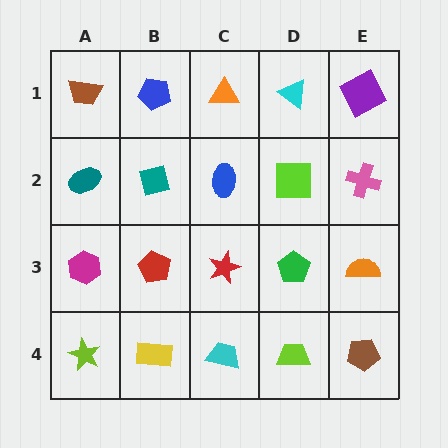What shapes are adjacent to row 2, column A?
A brown trapezoid (row 1, column A), a magenta hexagon (row 3, column A), a teal square (row 2, column B).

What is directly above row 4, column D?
A green pentagon.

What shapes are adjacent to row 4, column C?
A red star (row 3, column C), a yellow rectangle (row 4, column B), a lime trapezoid (row 4, column D).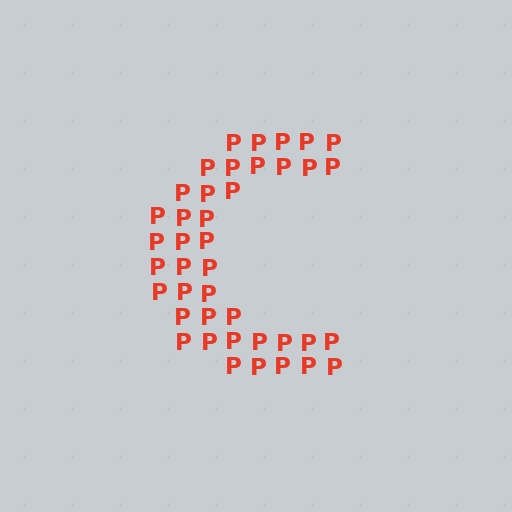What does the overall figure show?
The overall figure shows the letter C.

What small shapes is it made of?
It is made of small letter P's.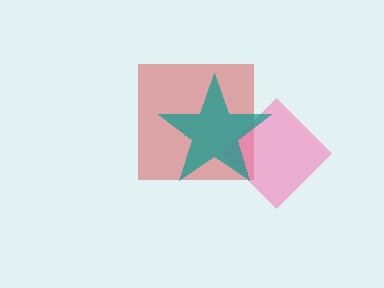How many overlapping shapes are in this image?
There are 3 overlapping shapes in the image.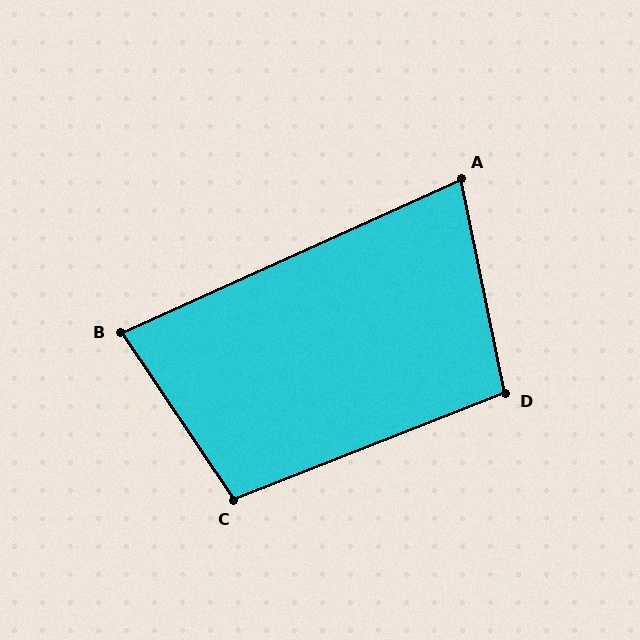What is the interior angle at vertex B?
Approximately 80 degrees (acute).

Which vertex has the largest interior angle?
C, at approximately 103 degrees.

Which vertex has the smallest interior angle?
A, at approximately 77 degrees.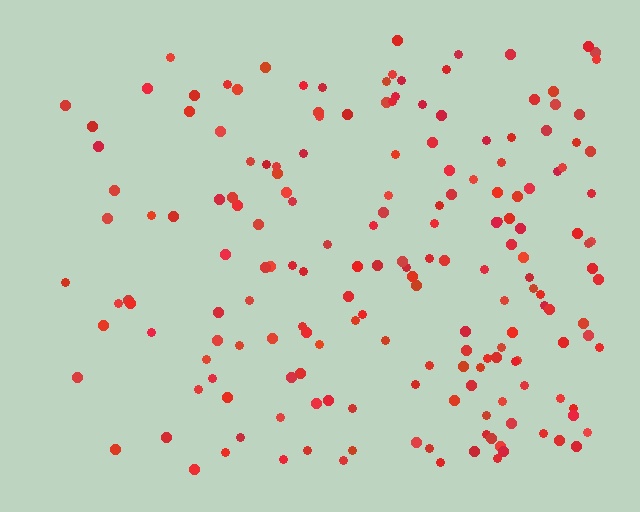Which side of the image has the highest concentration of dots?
The right.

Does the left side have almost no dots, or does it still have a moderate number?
Still a moderate number, just noticeably fewer than the right.